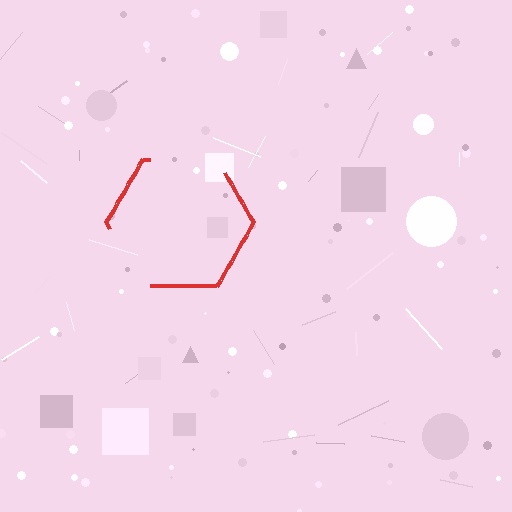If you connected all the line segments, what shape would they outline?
They would outline a hexagon.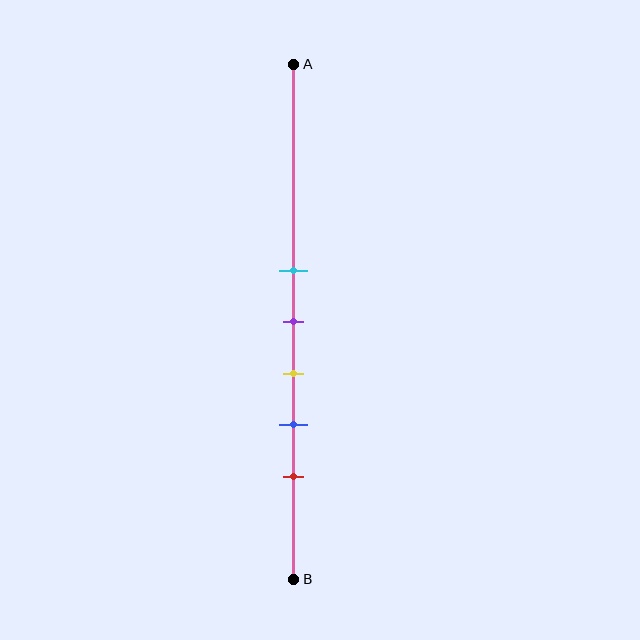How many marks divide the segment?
There are 5 marks dividing the segment.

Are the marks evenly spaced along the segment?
Yes, the marks are approximately evenly spaced.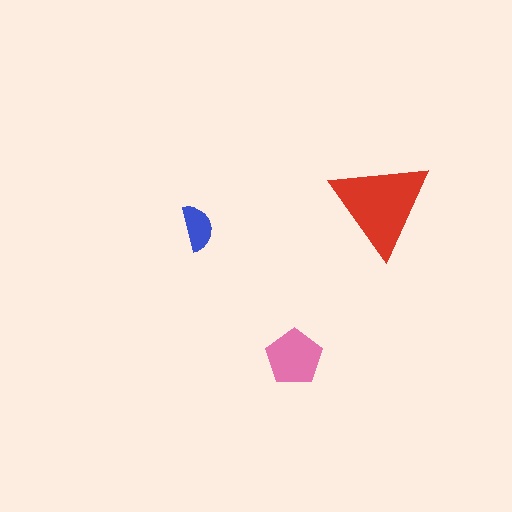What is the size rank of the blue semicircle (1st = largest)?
3rd.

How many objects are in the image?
There are 3 objects in the image.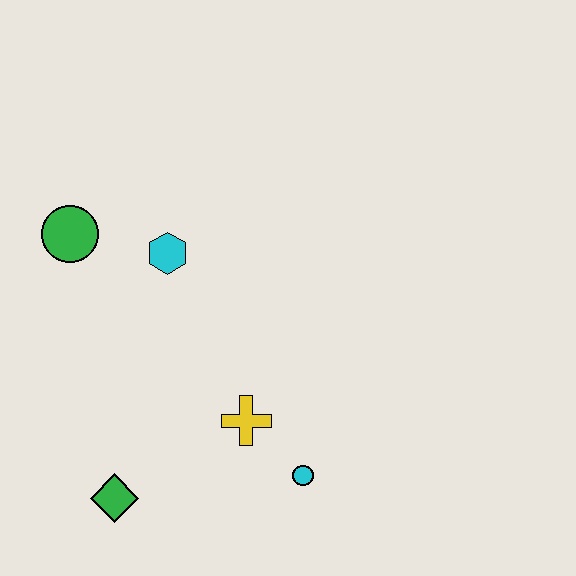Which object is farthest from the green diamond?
The green circle is farthest from the green diamond.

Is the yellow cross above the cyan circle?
Yes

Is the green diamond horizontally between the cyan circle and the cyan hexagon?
No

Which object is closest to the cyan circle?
The yellow cross is closest to the cyan circle.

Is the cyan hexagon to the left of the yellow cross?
Yes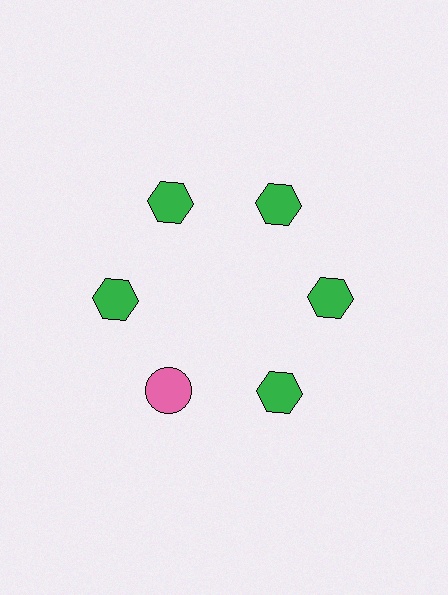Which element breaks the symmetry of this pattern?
The pink circle at roughly the 7 o'clock position breaks the symmetry. All other shapes are green hexagons.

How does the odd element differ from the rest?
It differs in both color (pink instead of green) and shape (circle instead of hexagon).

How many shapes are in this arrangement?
There are 6 shapes arranged in a ring pattern.